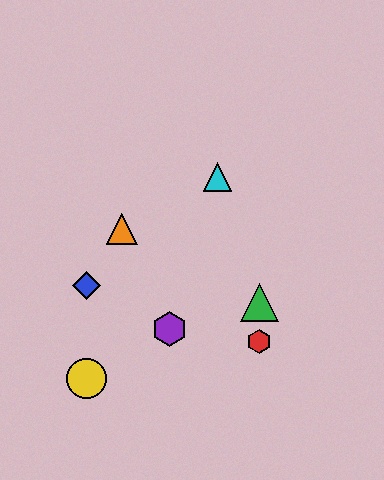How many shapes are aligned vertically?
2 shapes (the red hexagon, the green triangle) are aligned vertically.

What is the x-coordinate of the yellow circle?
The yellow circle is at x≈86.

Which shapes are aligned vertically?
The red hexagon, the green triangle are aligned vertically.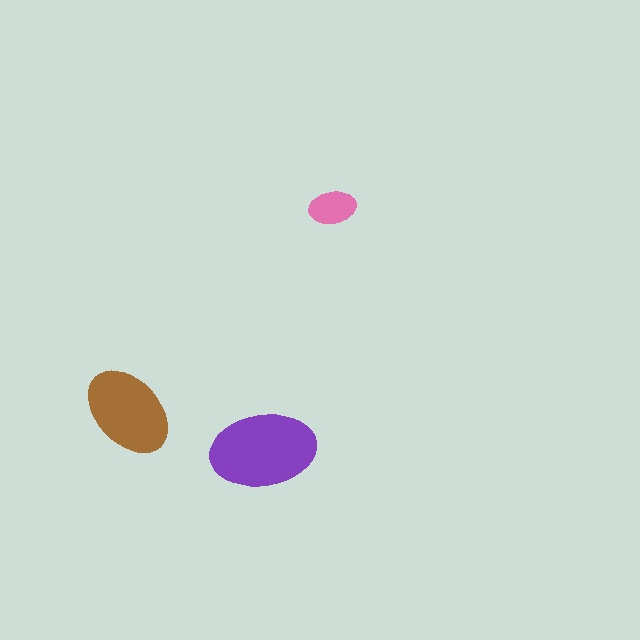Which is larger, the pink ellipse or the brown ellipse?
The brown one.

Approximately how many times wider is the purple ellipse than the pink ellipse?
About 2 times wider.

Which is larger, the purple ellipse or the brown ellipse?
The purple one.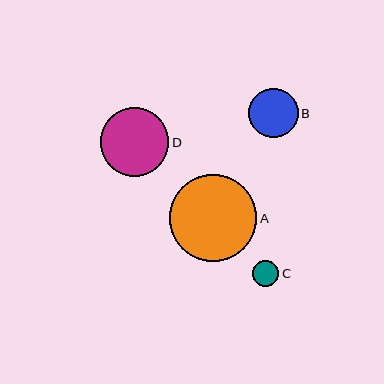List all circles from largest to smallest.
From largest to smallest: A, D, B, C.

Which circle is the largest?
Circle A is the largest with a size of approximately 87 pixels.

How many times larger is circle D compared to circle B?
Circle D is approximately 1.4 times the size of circle B.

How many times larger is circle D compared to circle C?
Circle D is approximately 2.6 times the size of circle C.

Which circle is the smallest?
Circle C is the smallest with a size of approximately 26 pixels.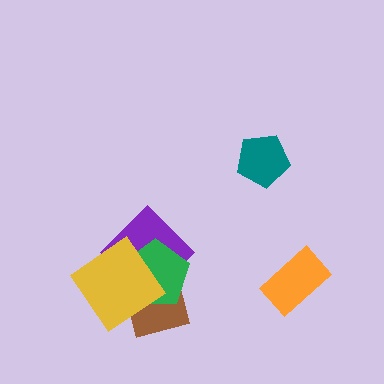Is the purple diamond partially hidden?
Yes, it is partially covered by another shape.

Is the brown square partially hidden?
Yes, it is partially covered by another shape.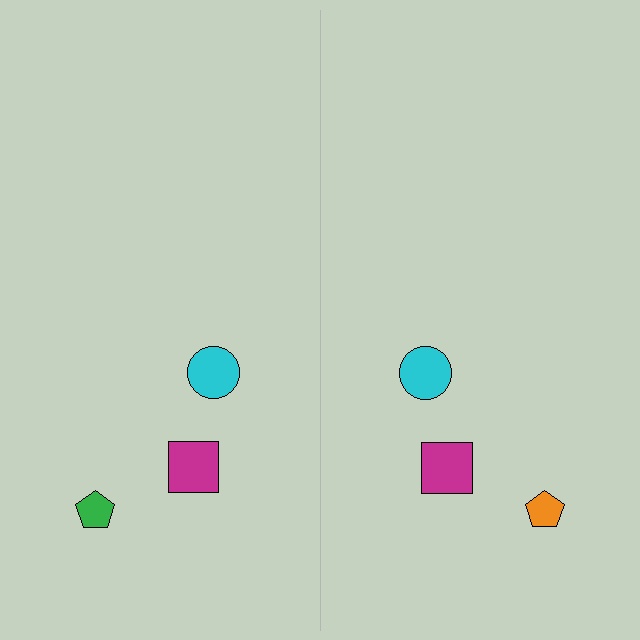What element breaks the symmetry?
The orange pentagon on the right side breaks the symmetry — its mirror counterpart is green.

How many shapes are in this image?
There are 6 shapes in this image.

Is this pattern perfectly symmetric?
No, the pattern is not perfectly symmetric. The orange pentagon on the right side breaks the symmetry — its mirror counterpart is green.